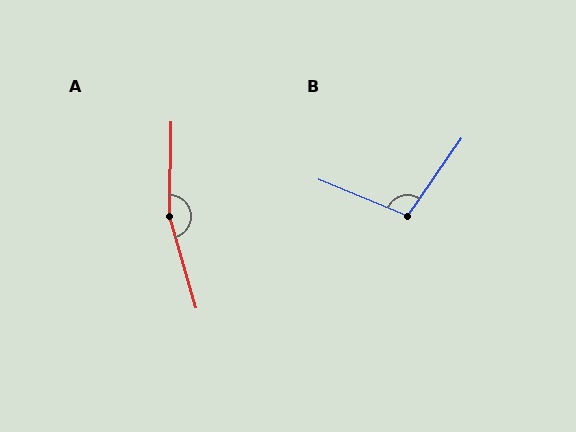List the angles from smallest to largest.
B (102°), A (163°).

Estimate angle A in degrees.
Approximately 163 degrees.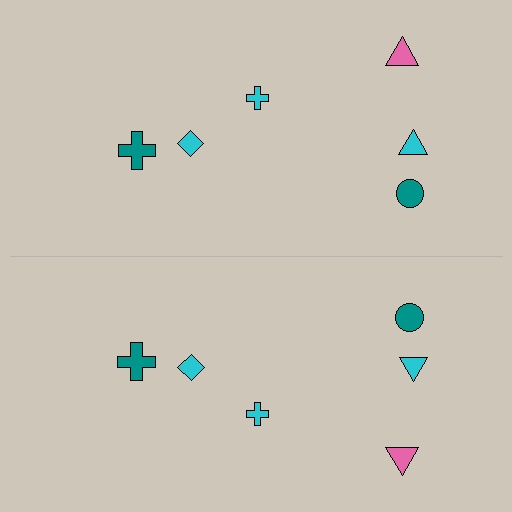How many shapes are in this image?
There are 12 shapes in this image.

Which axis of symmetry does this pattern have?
The pattern has a horizontal axis of symmetry running through the center of the image.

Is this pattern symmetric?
Yes, this pattern has bilateral (reflection) symmetry.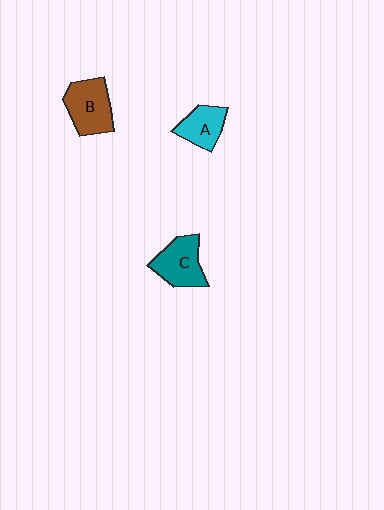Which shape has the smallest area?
Shape A (cyan).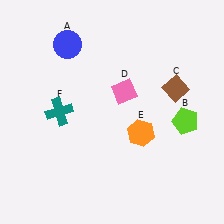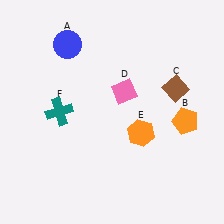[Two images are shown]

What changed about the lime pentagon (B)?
In Image 1, B is lime. In Image 2, it changed to orange.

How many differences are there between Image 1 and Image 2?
There is 1 difference between the two images.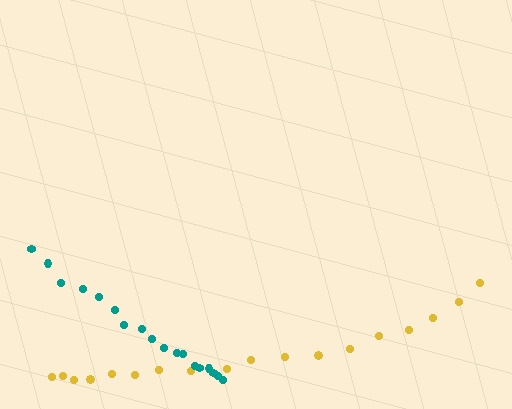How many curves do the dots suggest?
There are 2 distinct paths.